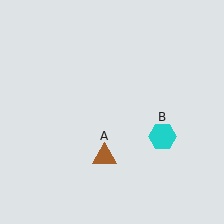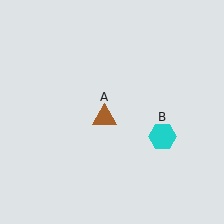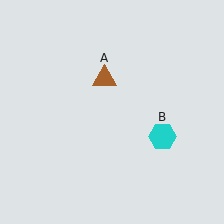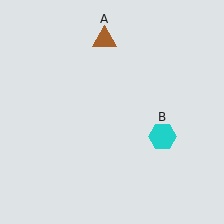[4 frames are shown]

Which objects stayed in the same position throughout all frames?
Cyan hexagon (object B) remained stationary.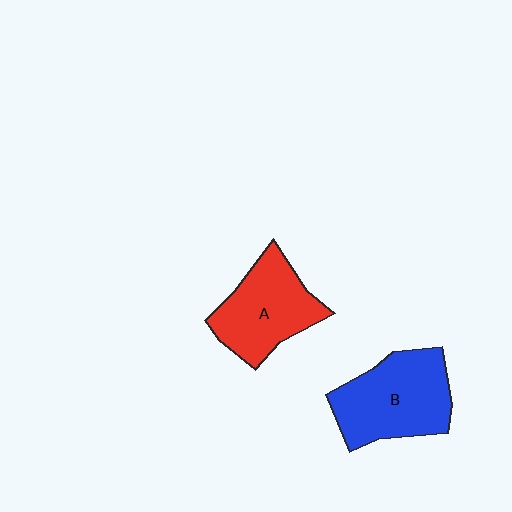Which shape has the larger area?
Shape B (blue).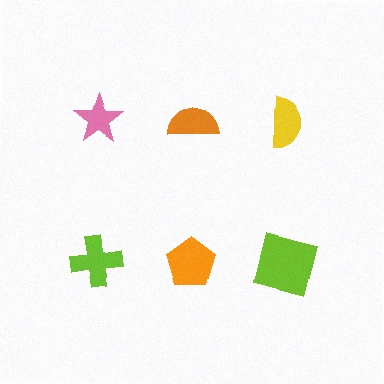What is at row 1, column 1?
A pink star.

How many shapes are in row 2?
3 shapes.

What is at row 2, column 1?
A lime cross.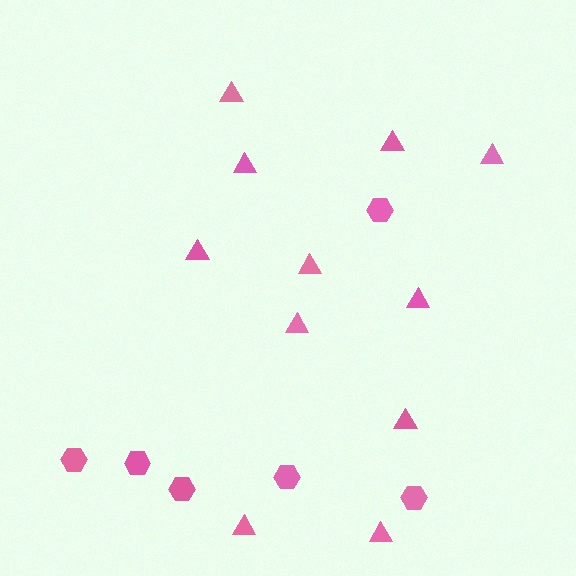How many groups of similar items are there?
There are 2 groups: one group of triangles (11) and one group of hexagons (6).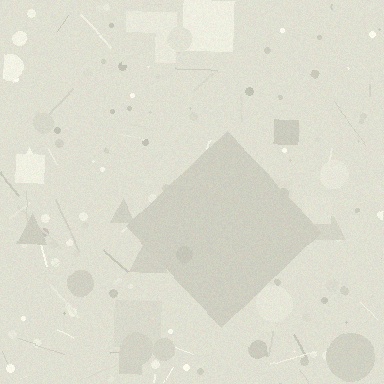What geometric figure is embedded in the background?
A diamond is embedded in the background.